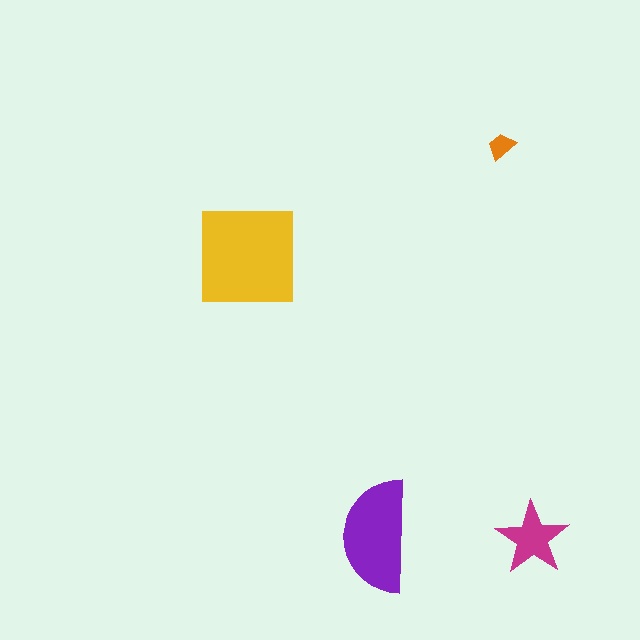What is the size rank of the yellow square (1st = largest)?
1st.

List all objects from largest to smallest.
The yellow square, the purple semicircle, the magenta star, the orange trapezoid.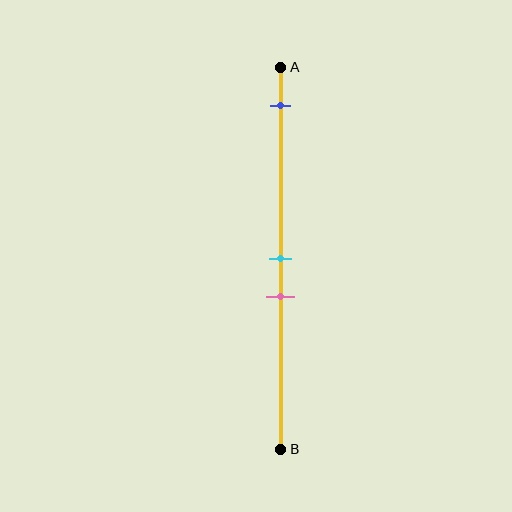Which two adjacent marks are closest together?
The cyan and pink marks are the closest adjacent pair.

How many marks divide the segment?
There are 3 marks dividing the segment.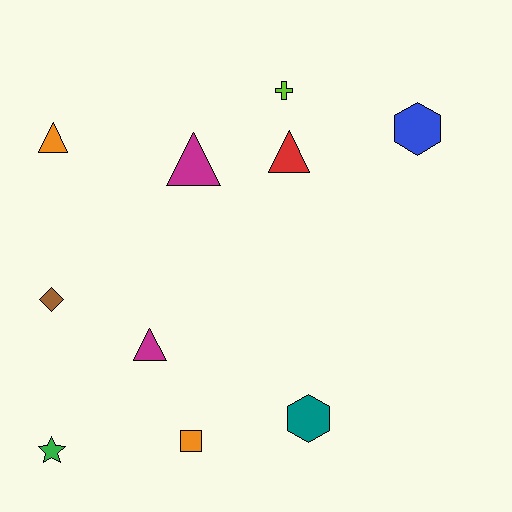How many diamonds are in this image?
There is 1 diamond.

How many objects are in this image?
There are 10 objects.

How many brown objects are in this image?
There is 1 brown object.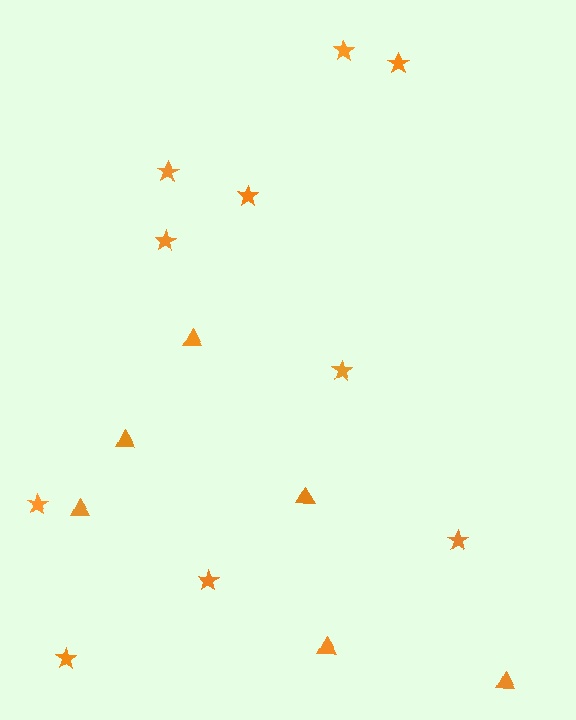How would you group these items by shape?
There are 2 groups: one group of triangles (6) and one group of stars (10).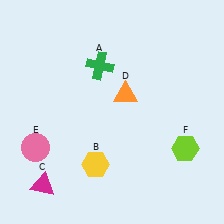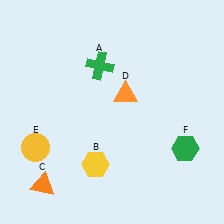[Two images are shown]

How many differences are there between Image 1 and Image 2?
There are 3 differences between the two images.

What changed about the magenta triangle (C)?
In Image 1, C is magenta. In Image 2, it changed to orange.